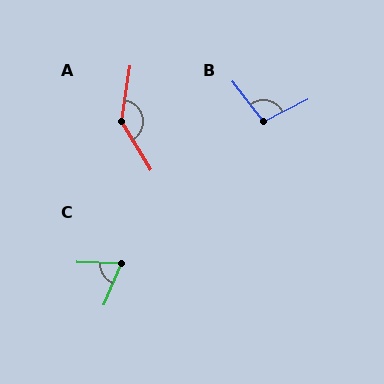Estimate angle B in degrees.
Approximately 100 degrees.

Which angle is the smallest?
C, at approximately 68 degrees.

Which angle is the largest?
A, at approximately 139 degrees.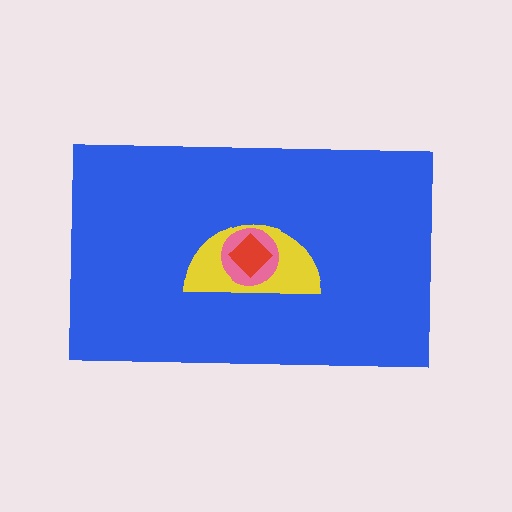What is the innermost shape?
The red diamond.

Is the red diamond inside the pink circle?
Yes.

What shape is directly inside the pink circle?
The red diamond.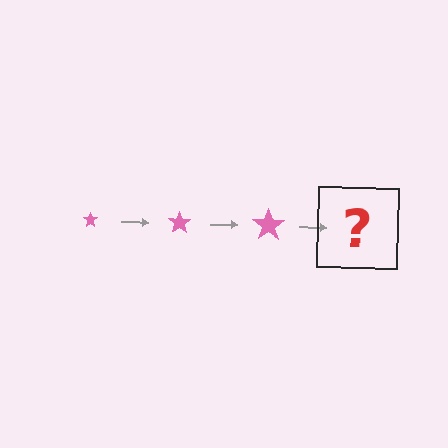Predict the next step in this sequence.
The next step is a pink star, larger than the previous one.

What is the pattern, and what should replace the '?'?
The pattern is that the star gets progressively larger each step. The '?' should be a pink star, larger than the previous one.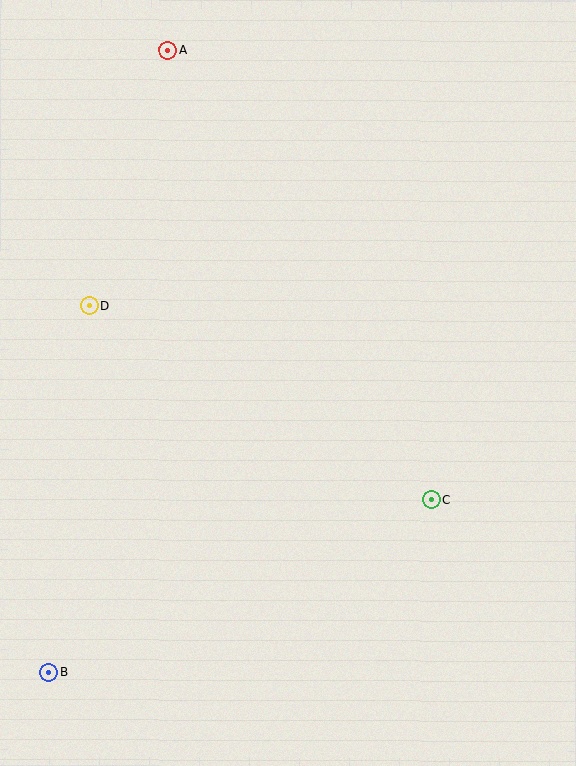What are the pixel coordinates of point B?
Point B is at (49, 672).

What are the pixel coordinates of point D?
Point D is at (89, 306).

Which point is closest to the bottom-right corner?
Point C is closest to the bottom-right corner.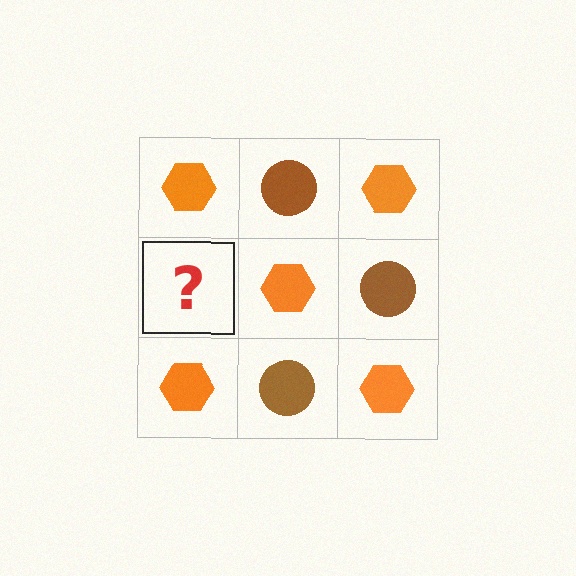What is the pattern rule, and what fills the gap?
The rule is that it alternates orange hexagon and brown circle in a checkerboard pattern. The gap should be filled with a brown circle.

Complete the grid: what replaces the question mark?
The question mark should be replaced with a brown circle.